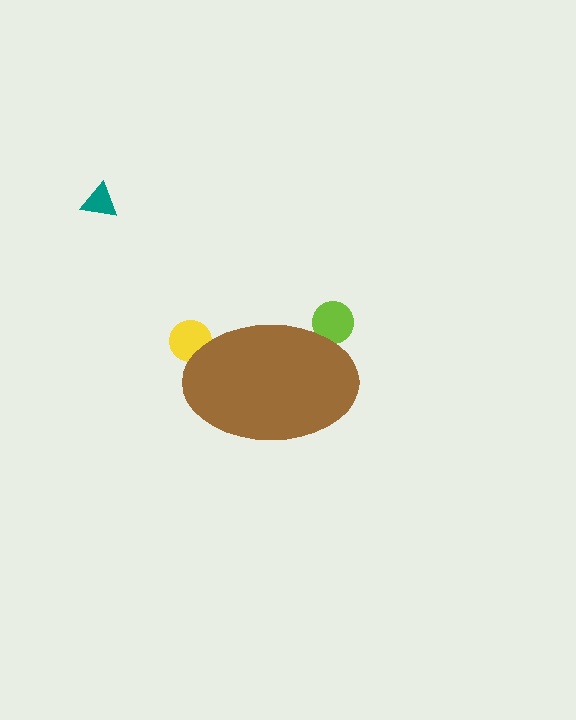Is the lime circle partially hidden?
Yes, the lime circle is partially hidden behind the brown ellipse.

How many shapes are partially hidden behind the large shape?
2 shapes are partially hidden.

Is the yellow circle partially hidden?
Yes, the yellow circle is partially hidden behind the brown ellipse.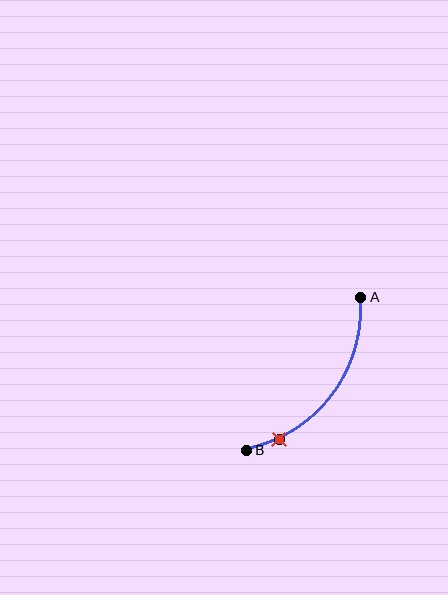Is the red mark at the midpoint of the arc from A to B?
No. The red mark lies on the arc but is closer to endpoint B. The arc midpoint would be at the point on the curve equidistant along the arc from both A and B.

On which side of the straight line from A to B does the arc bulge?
The arc bulges below and to the right of the straight line connecting A and B.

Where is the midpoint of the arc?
The arc midpoint is the point on the curve farthest from the straight line joining A and B. It sits below and to the right of that line.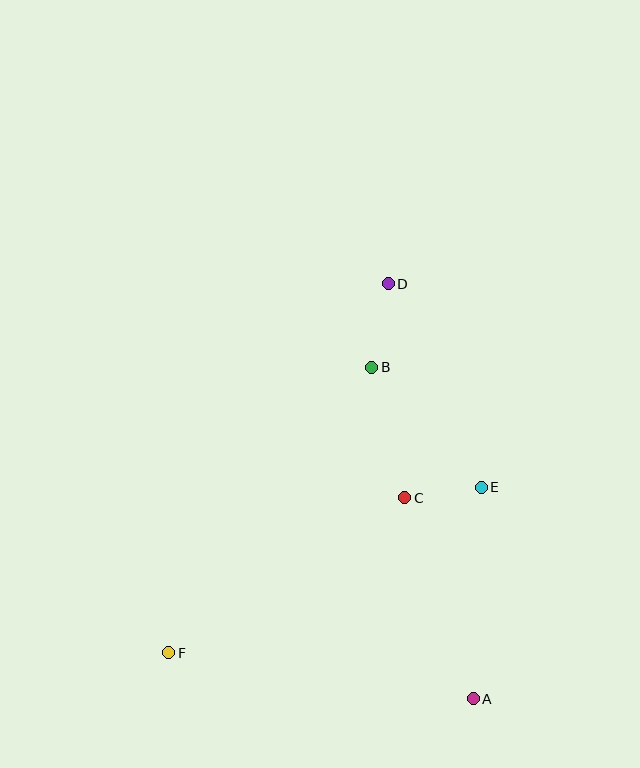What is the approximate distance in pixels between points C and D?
The distance between C and D is approximately 215 pixels.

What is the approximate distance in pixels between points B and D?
The distance between B and D is approximately 85 pixels.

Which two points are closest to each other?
Points C and E are closest to each other.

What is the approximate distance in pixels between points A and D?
The distance between A and D is approximately 424 pixels.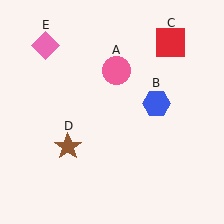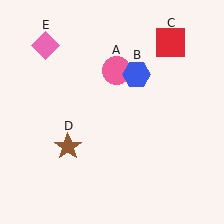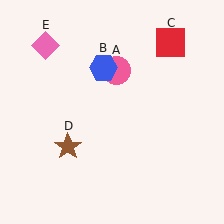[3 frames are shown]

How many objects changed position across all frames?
1 object changed position: blue hexagon (object B).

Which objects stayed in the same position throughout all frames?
Pink circle (object A) and red square (object C) and brown star (object D) and pink diamond (object E) remained stationary.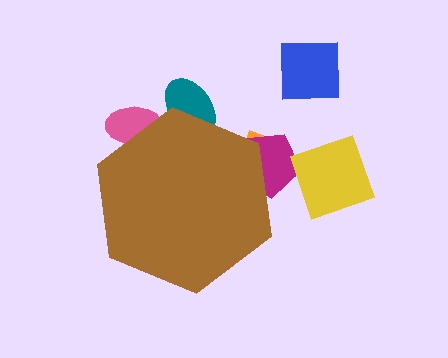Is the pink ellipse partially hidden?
Yes, the pink ellipse is partially hidden behind the brown hexagon.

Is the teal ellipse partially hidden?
Yes, the teal ellipse is partially hidden behind the brown hexagon.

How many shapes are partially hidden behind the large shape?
4 shapes are partially hidden.